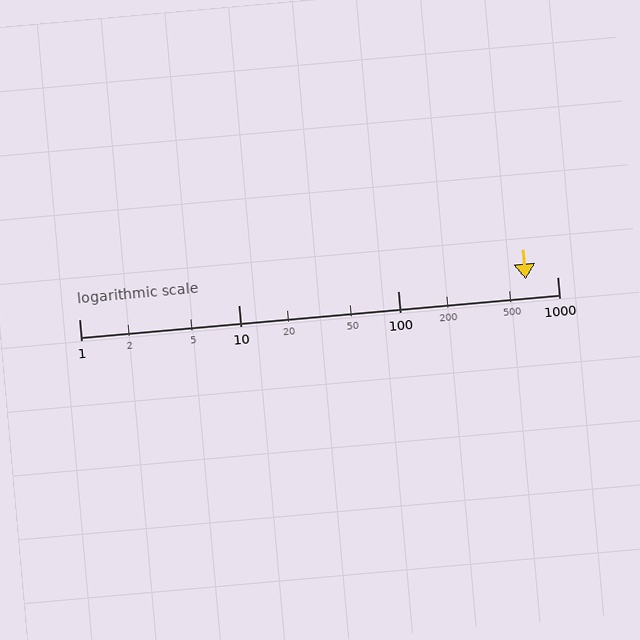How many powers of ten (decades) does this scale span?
The scale spans 3 decades, from 1 to 1000.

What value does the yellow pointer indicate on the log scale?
The pointer indicates approximately 640.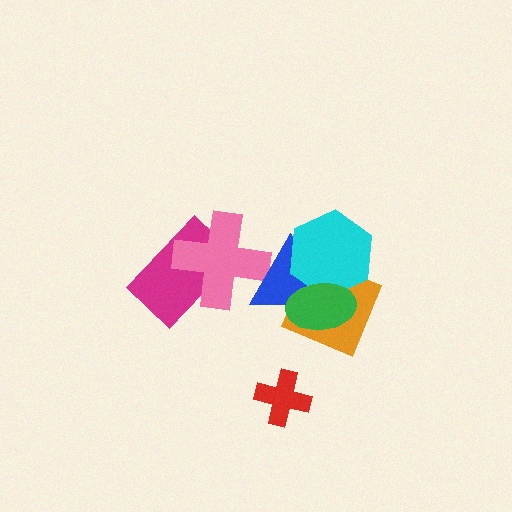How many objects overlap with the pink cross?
2 objects overlap with the pink cross.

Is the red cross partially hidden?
No, no other shape covers it.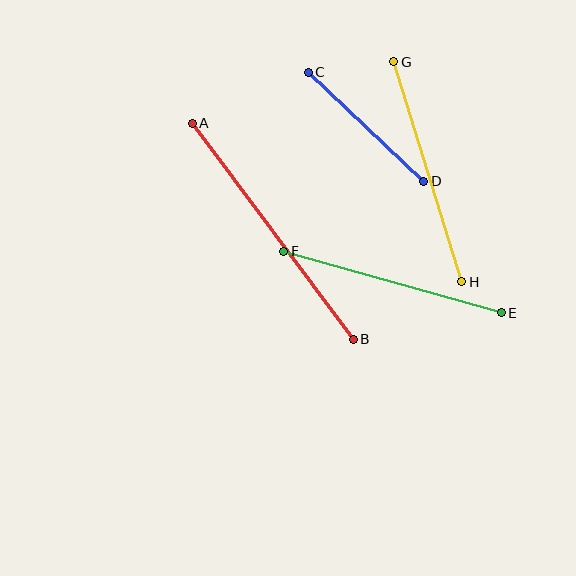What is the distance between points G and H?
The distance is approximately 230 pixels.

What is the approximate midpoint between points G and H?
The midpoint is at approximately (428, 172) pixels.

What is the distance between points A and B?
The distance is approximately 270 pixels.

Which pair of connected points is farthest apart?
Points A and B are farthest apart.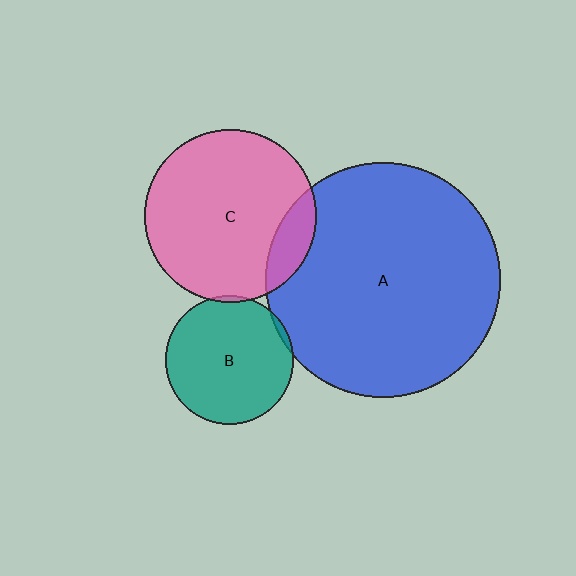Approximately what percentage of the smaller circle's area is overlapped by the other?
Approximately 5%.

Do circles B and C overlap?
Yes.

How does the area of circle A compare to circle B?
Approximately 3.3 times.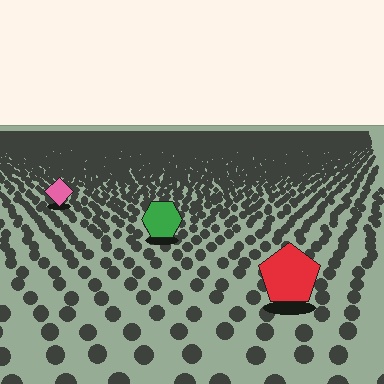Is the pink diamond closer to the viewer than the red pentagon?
No. The red pentagon is closer — you can tell from the texture gradient: the ground texture is coarser near it.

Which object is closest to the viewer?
The red pentagon is closest. The texture marks near it are larger and more spread out.